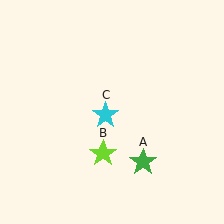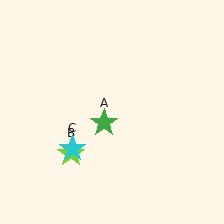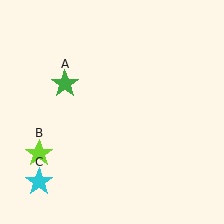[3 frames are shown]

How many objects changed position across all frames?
3 objects changed position: green star (object A), lime star (object B), cyan star (object C).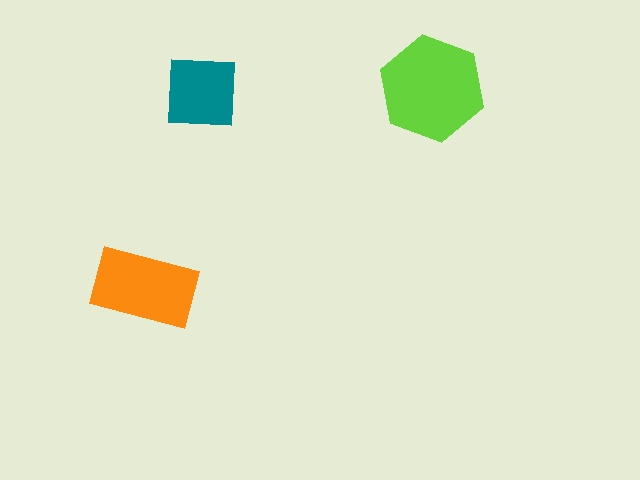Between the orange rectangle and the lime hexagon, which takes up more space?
The lime hexagon.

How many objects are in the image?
There are 3 objects in the image.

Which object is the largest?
The lime hexagon.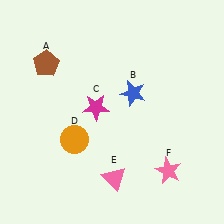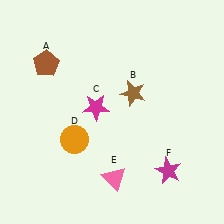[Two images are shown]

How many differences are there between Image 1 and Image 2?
There are 2 differences between the two images.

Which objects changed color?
B changed from blue to brown. F changed from pink to magenta.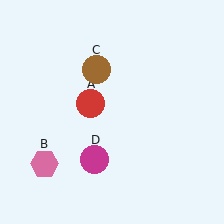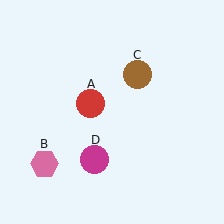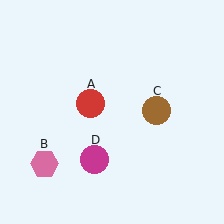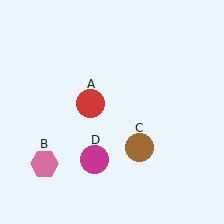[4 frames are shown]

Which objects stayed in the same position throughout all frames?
Red circle (object A) and pink hexagon (object B) and magenta circle (object D) remained stationary.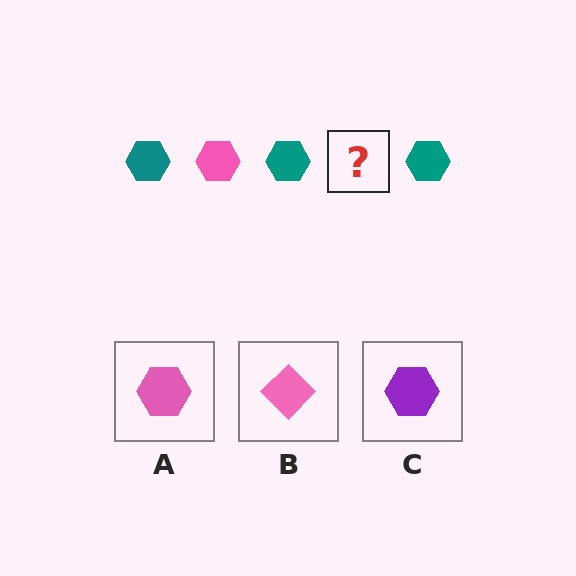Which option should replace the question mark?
Option A.